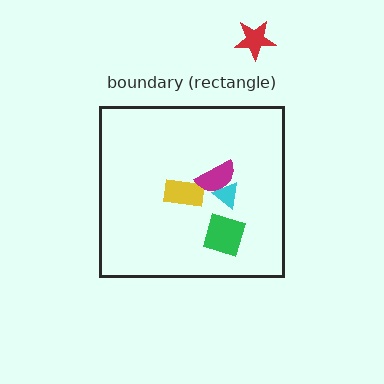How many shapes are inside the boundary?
4 inside, 1 outside.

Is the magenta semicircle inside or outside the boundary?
Inside.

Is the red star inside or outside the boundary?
Outside.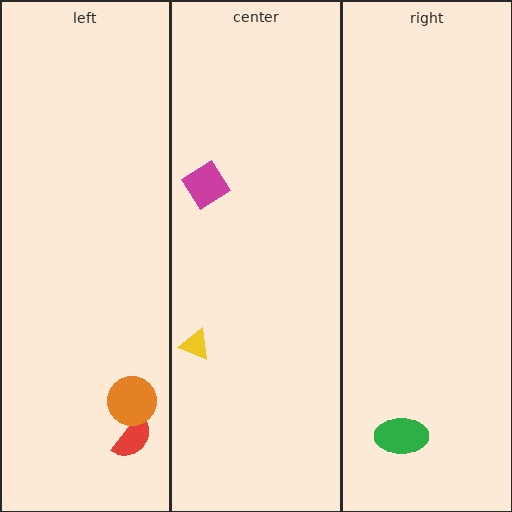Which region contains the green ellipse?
The right region.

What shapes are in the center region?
The yellow triangle, the magenta diamond.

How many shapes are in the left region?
2.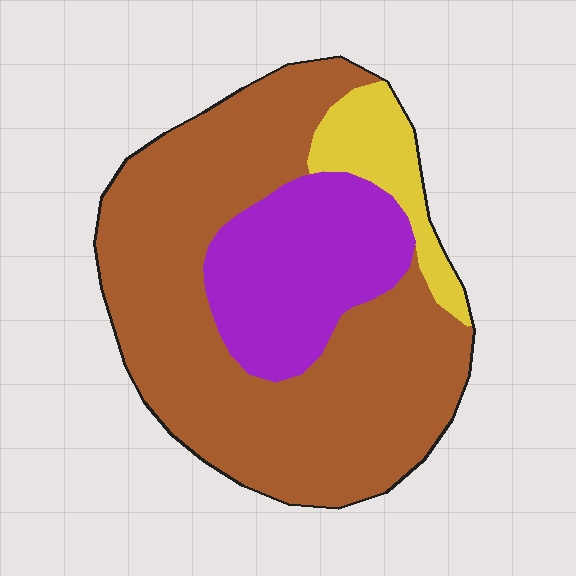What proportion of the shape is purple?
Purple covers 24% of the shape.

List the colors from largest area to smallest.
From largest to smallest: brown, purple, yellow.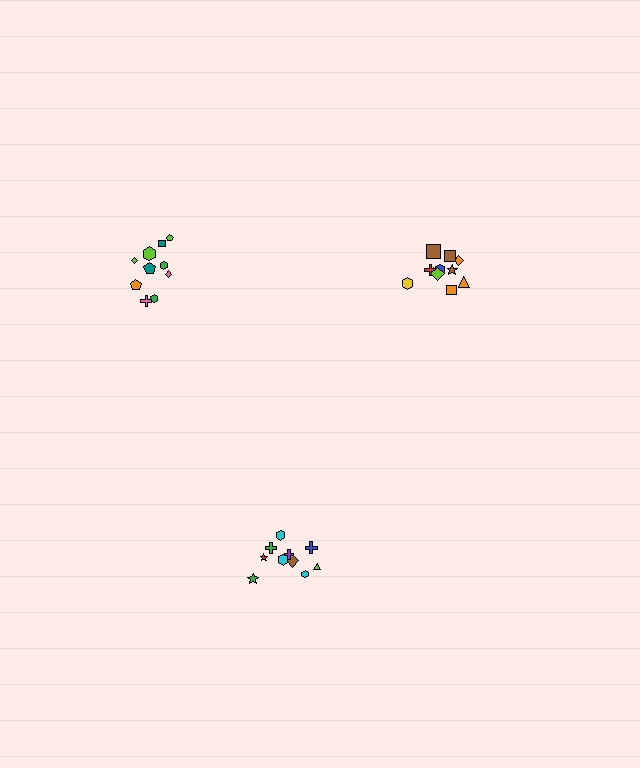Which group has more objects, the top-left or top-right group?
The top-right group.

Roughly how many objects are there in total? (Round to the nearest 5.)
Roughly 30 objects in total.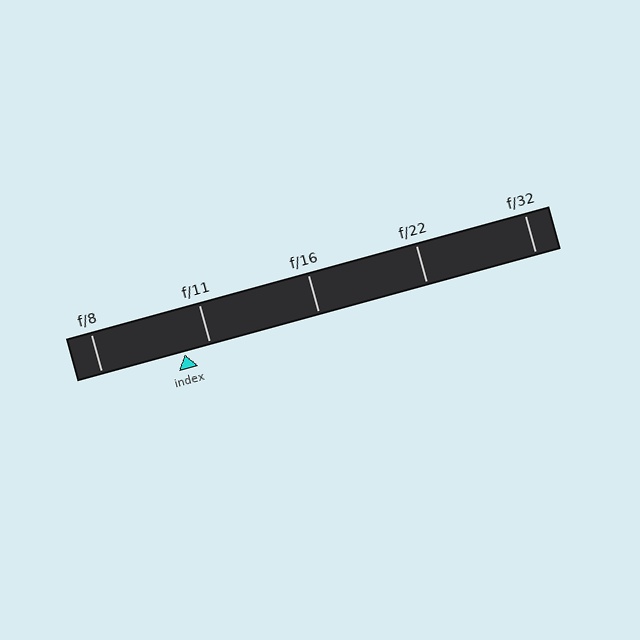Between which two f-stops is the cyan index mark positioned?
The index mark is between f/8 and f/11.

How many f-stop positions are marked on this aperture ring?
There are 5 f-stop positions marked.